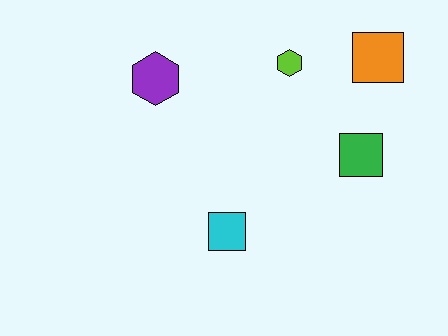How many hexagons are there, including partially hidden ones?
There are 2 hexagons.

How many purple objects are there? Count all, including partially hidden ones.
There is 1 purple object.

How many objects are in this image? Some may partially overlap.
There are 5 objects.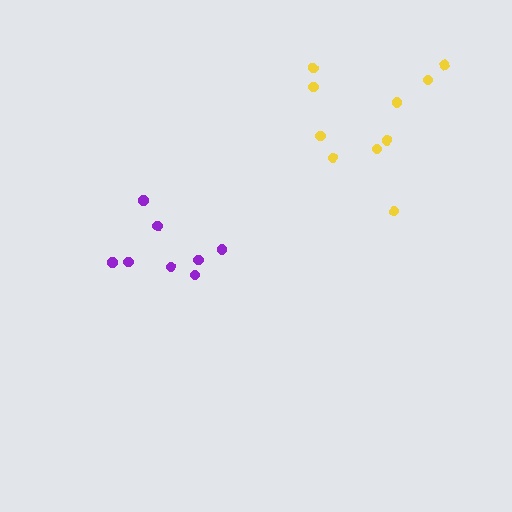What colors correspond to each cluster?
The clusters are colored: purple, yellow.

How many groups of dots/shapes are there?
There are 2 groups.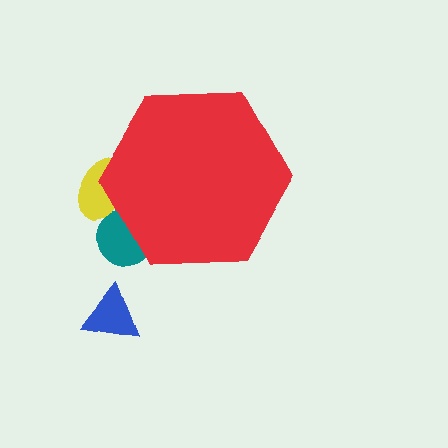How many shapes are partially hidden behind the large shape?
2 shapes are partially hidden.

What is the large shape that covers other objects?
A red hexagon.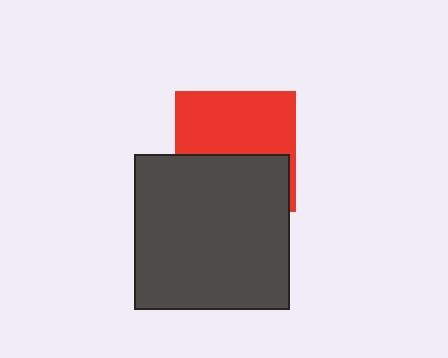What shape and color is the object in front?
The object in front is a dark gray square.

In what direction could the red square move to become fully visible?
The red square could move up. That would shift it out from behind the dark gray square entirely.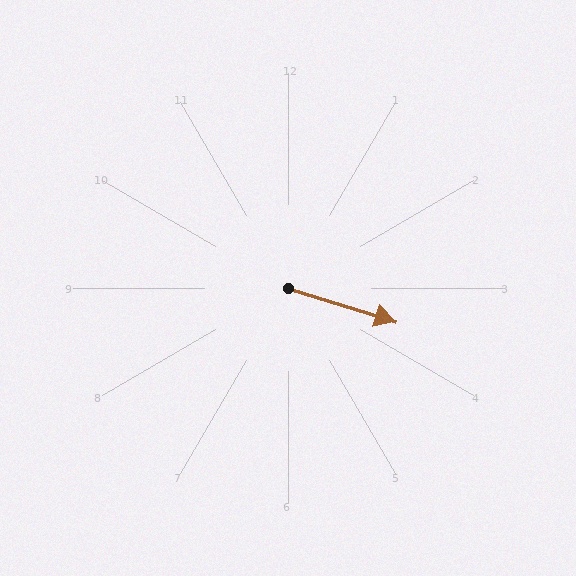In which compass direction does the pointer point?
East.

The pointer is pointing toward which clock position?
Roughly 4 o'clock.